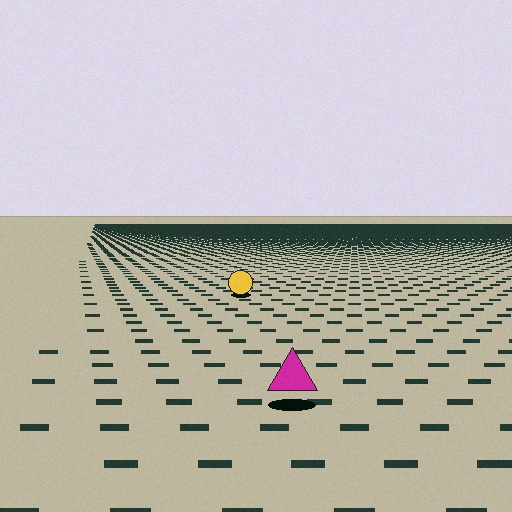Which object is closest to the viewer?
The magenta triangle is closest. The texture marks near it are larger and more spread out.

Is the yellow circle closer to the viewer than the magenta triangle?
No. The magenta triangle is closer — you can tell from the texture gradient: the ground texture is coarser near it.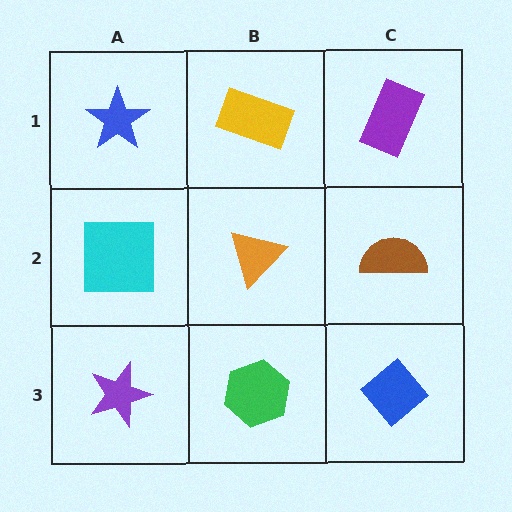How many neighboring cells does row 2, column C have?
3.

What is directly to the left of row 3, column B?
A purple star.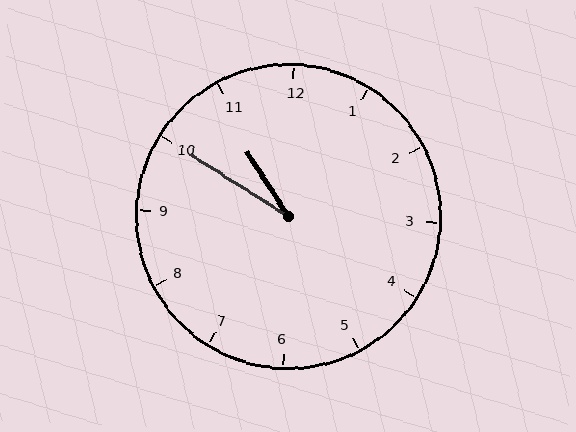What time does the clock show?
10:50.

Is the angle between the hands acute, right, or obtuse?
It is acute.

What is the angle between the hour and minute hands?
Approximately 25 degrees.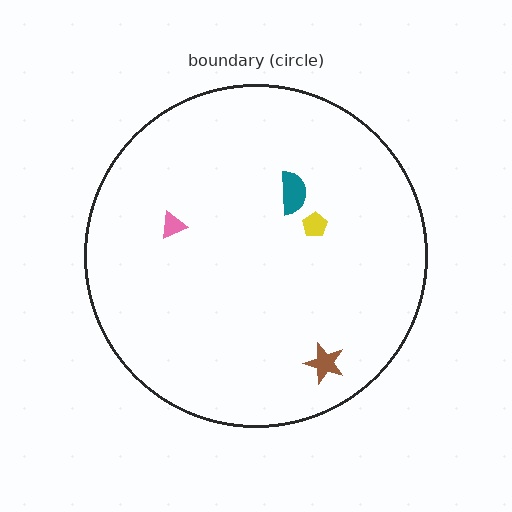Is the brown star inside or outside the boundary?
Inside.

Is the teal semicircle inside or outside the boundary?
Inside.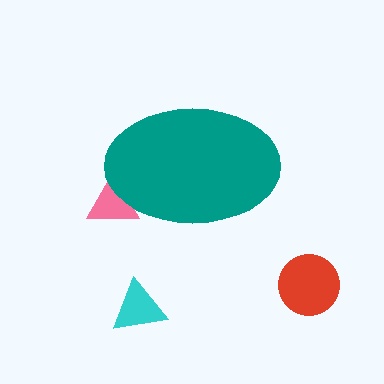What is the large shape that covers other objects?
A teal ellipse.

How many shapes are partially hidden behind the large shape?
1 shape is partially hidden.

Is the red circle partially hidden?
No, the red circle is fully visible.